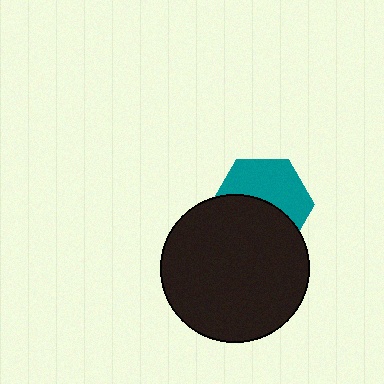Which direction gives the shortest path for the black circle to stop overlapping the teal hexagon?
Moving down gives the shortest separation.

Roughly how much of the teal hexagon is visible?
About half of it is visible (roughly 50%).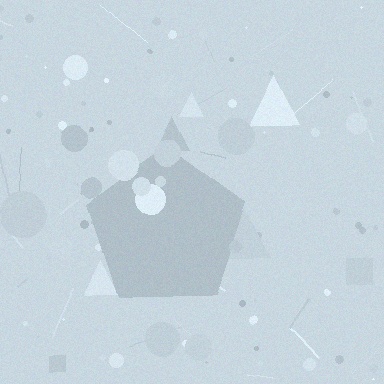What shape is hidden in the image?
A pentagon is hidden in the image.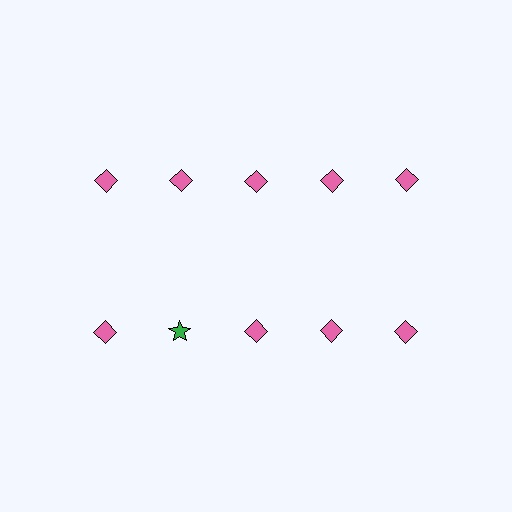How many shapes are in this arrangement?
There are 10 shapes arranged in a grid pattern.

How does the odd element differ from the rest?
It differs in both color (green instead of pink) and shape (star instead of diamond).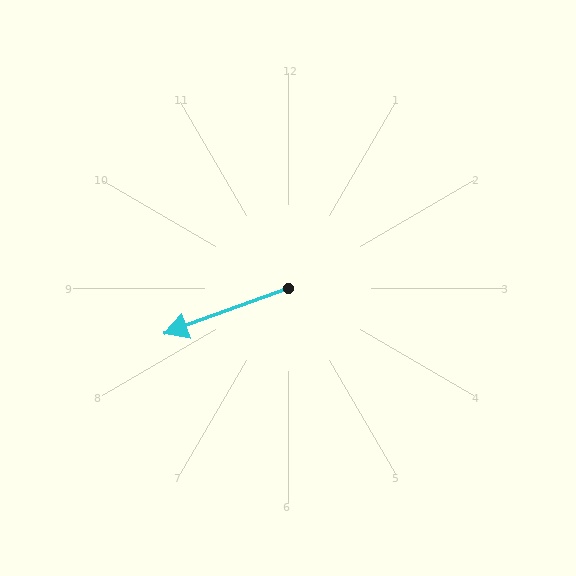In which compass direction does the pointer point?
West.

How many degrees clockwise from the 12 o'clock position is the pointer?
Approximately 250 degrees.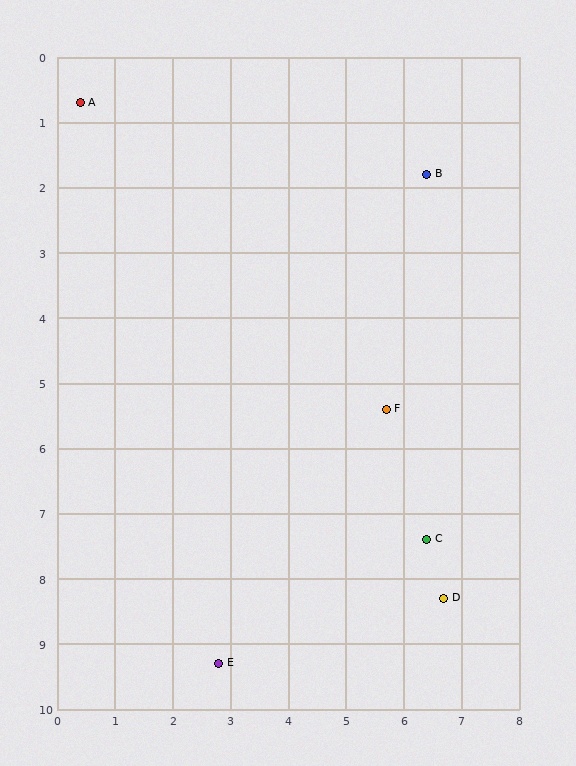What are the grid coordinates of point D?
Point D is at approximately (6.7, 8.3).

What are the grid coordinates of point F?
Point F is at approximately (5.7, 5.4).